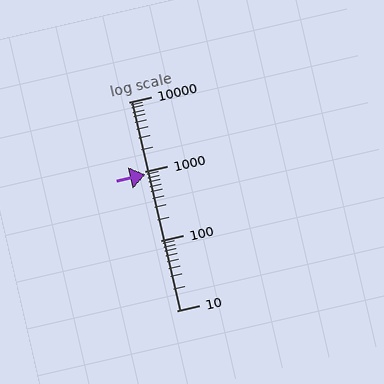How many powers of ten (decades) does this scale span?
The scale spans 3 decades, from 10 to 10000.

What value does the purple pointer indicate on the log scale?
The pointer indicates approximately 910.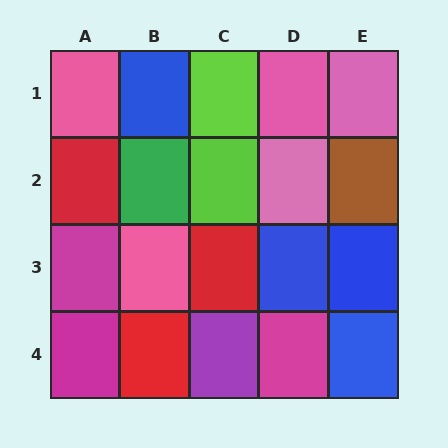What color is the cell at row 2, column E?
Brown.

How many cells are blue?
4 cells are blue.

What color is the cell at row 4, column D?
Magenta.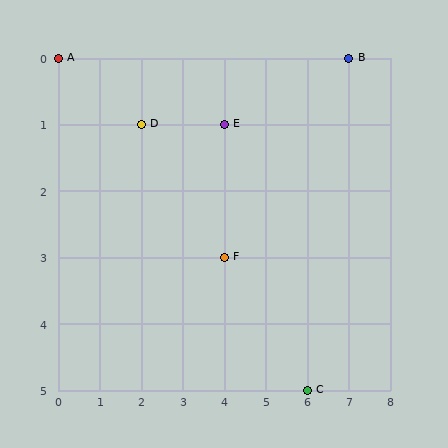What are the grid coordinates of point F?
Point F is at grid coordinates (4, 3).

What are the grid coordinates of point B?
Point B is at grid coordinates (7, 0).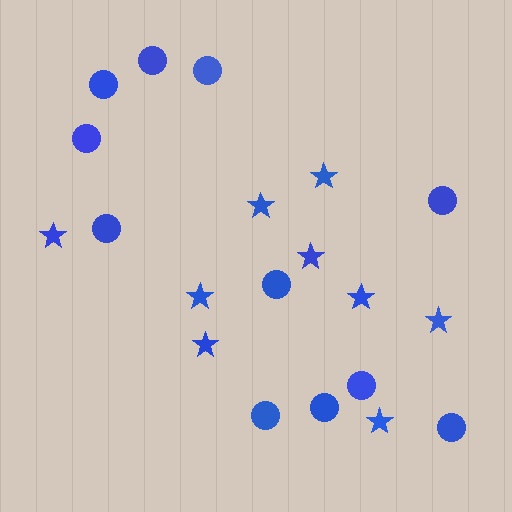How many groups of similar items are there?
There are 2 groups: one group of circles (11) and one group of stars (9).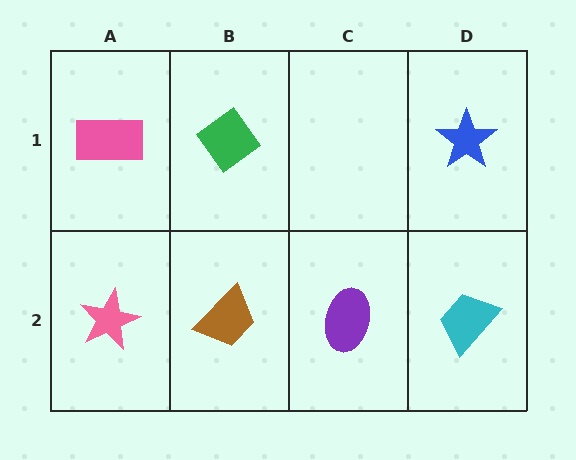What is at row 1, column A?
A pink rectangle.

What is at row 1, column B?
A green diamond.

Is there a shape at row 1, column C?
No, that cell is empty.